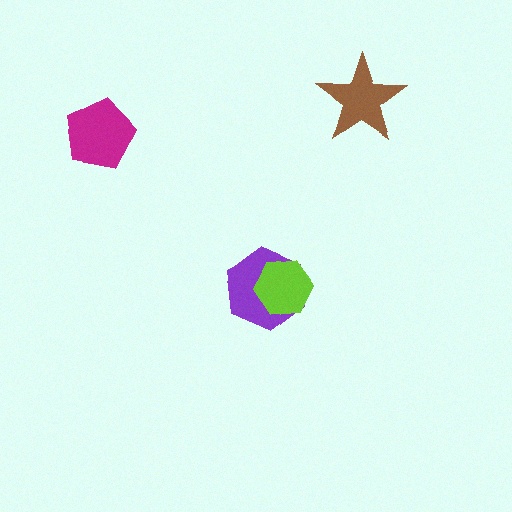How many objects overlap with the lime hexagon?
1 object overlaps with the lime hexagon.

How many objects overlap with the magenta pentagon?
0 objects overlap with the magenta pentagon.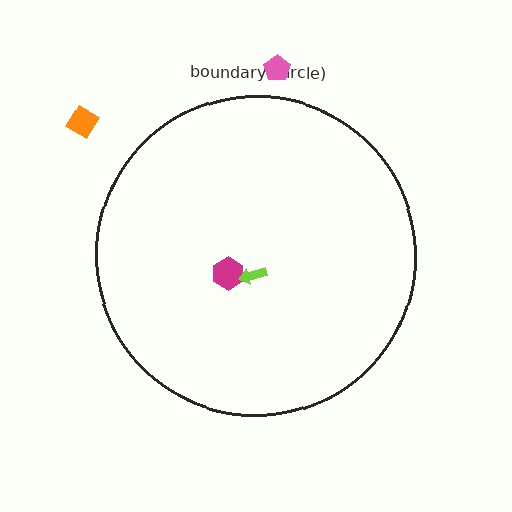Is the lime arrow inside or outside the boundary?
Inside.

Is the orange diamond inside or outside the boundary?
Outside.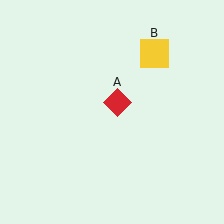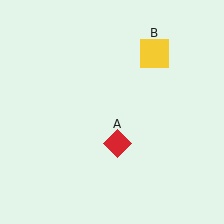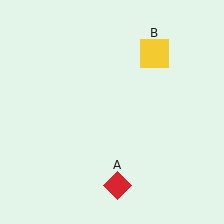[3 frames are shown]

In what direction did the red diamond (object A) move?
The red diamond (object A) moved down.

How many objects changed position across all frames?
1 object changed position: red diamond (object A).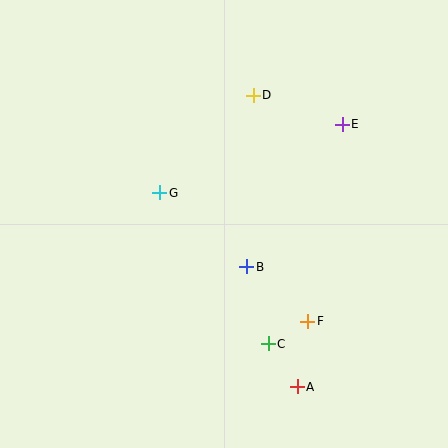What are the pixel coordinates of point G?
Point G is at (160, 193).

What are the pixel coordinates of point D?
Point D is at (253, 95).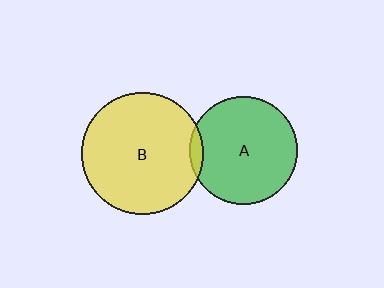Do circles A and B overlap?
Yes.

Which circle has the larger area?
Circle B (yellow).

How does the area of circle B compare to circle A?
Approximately 1.3 times.